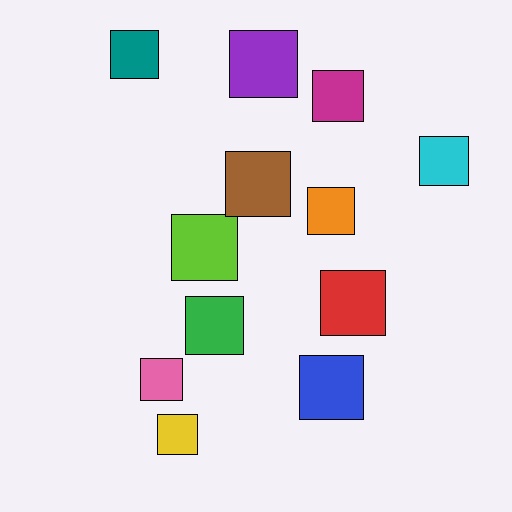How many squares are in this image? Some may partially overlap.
There are 12 squares.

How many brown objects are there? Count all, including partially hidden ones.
There is 1 brown object.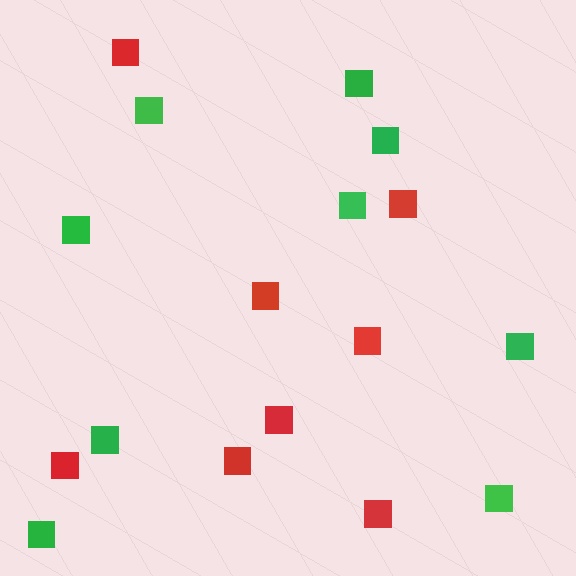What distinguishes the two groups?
There are 2 groups: one group of green squares (9) and one group of red squares (8).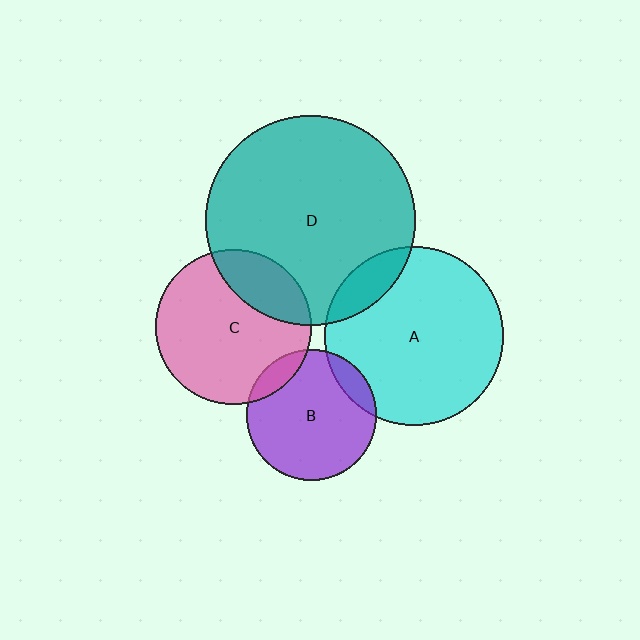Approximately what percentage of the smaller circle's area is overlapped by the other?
Approximately 10%.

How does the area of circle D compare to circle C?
Approximately 1.8 times.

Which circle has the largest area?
Circle D (teal).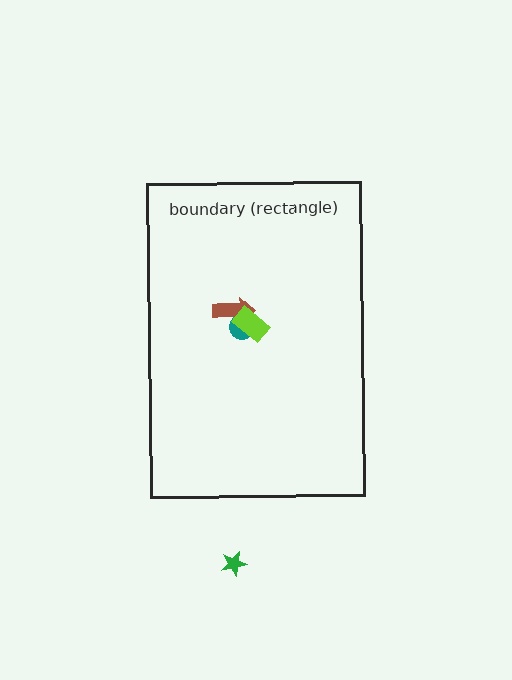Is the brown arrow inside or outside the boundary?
Inside.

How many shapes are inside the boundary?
3 inside, 1 outside.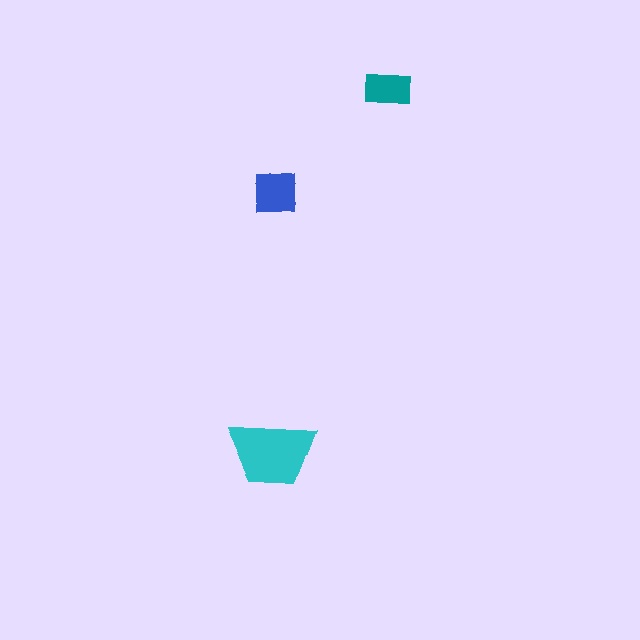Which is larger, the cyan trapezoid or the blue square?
The cyan trapezoid.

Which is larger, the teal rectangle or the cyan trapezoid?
The cyan trapezoid.